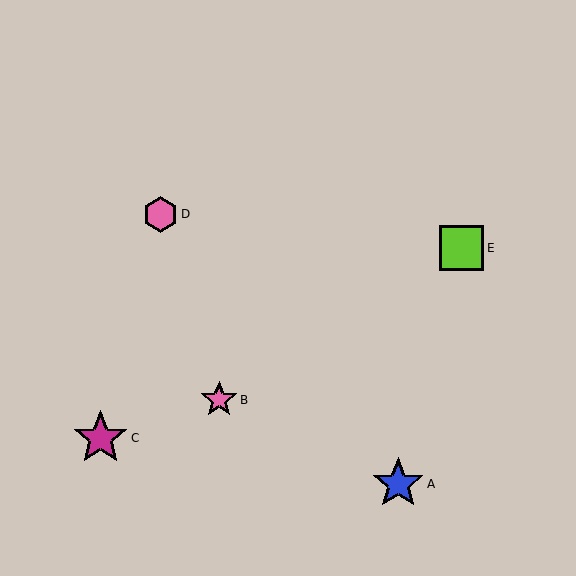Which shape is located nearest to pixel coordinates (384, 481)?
The blue star (labeled A) at (398, 484) is nearest to that location.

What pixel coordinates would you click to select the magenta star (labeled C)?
Click at (100, 438) to select the magenta star C.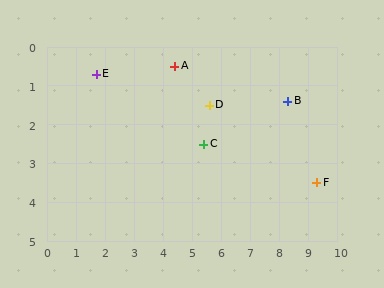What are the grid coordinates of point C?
Point C is at approximately (5.4, 2.5).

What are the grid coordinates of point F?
Point F is at approximately (9.3, 3.5).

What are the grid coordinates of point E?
Point E is at approximately (1.7, 0.7).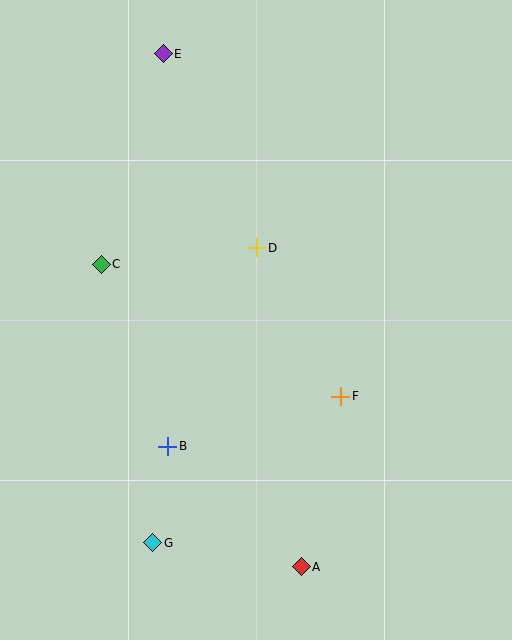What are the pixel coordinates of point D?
Point D is at (257, 248).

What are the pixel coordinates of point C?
Point C is at (101, 264).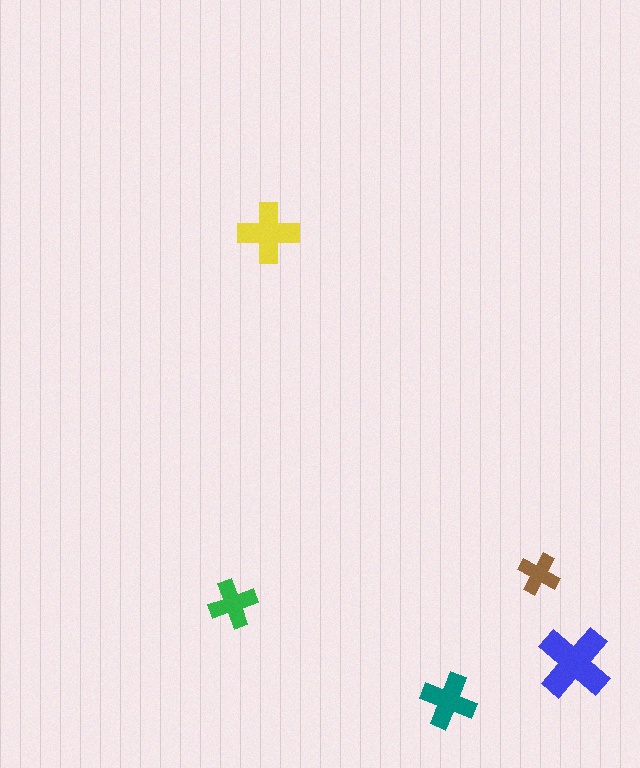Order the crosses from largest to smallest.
the blue one, the yellow one, the teal one, the green one, the brown one.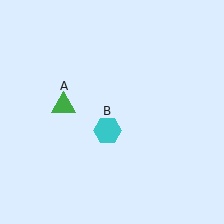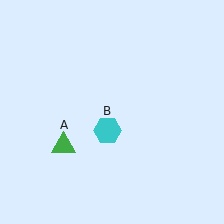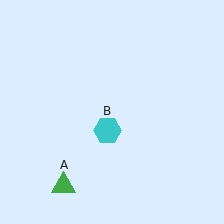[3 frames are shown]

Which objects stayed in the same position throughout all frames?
Cyan hexagon (object B) remained stationary.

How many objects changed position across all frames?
1 object changed position: green triangle (object A).